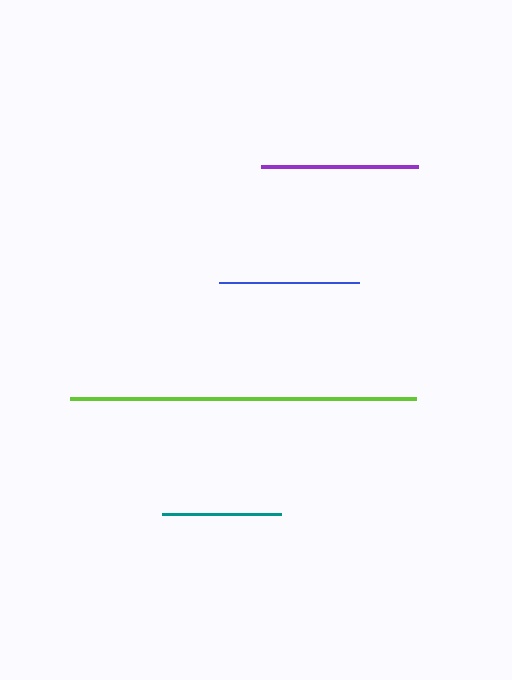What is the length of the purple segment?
The purple segment is approximately 157 pixels long.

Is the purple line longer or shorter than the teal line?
The purple line is longer than the teal line.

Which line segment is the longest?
The lime line is the longest at approximately 346 pixels.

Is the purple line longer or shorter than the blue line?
The purple line is longer than the blue line.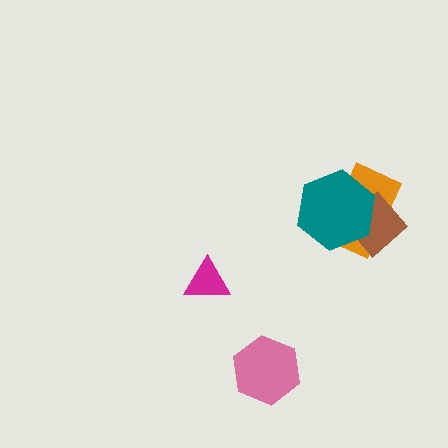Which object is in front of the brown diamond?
The teal hexagon is in front of the brown diamond.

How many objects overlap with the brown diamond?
2 objects overlap with the brown diamond.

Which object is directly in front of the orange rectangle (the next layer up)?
The brown diamond is directly in front of the orange rectangle.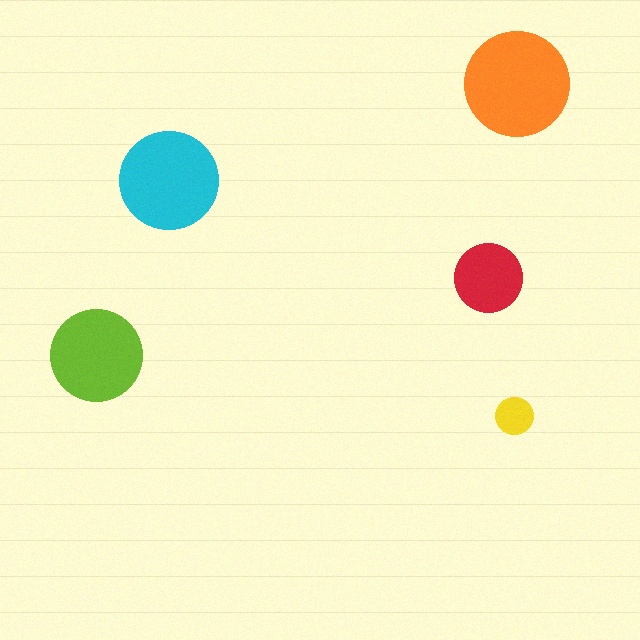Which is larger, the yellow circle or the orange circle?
The orange one.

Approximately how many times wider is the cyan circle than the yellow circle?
About 2.5 times wider.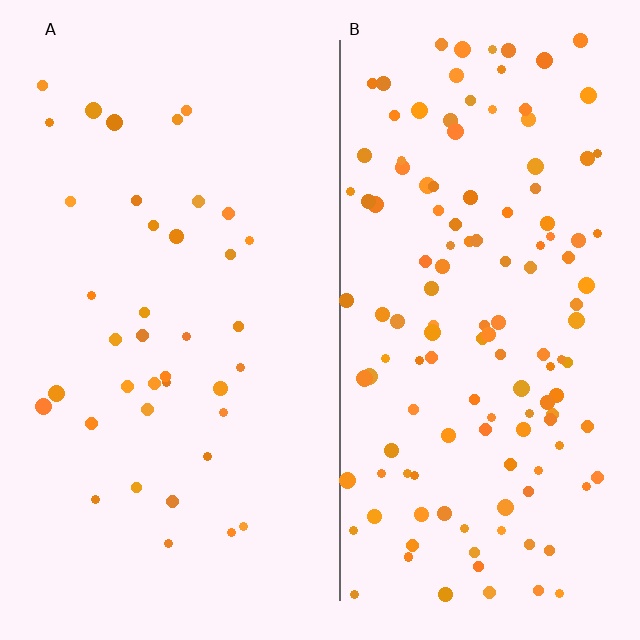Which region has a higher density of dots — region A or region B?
B (the right).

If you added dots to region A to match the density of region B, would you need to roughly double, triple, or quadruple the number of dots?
Approximately triple.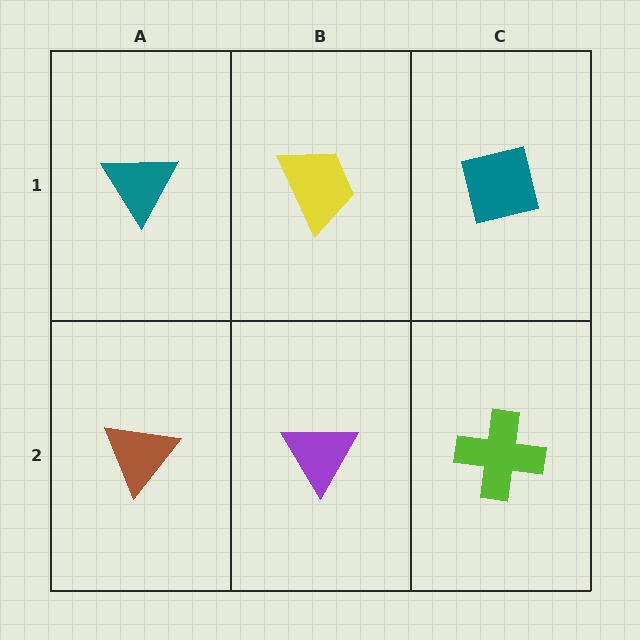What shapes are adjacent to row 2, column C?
A teal square (row 1, column C), a purple triangle (row 2, column B).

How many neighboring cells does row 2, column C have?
2.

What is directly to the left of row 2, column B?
A brown triangle.